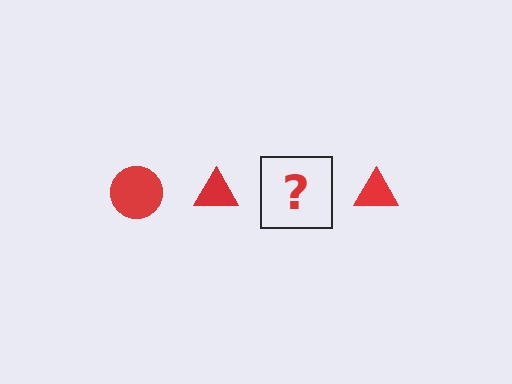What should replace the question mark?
The question mark should be replaced with a red circle.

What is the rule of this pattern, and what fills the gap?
The rule is that the pattern cycles through circle, triangle shapes in red. The gap should be filled with a red circle.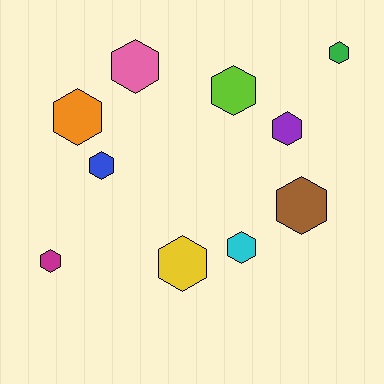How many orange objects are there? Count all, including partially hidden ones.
There is 1 orange object.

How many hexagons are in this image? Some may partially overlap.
There are 10 hexagons.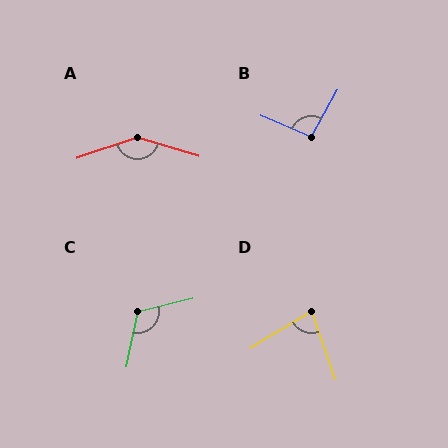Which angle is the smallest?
D, at approximately 78 degrees.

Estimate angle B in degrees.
Approximately 96 degrees.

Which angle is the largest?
A, at approximately 145 degrees.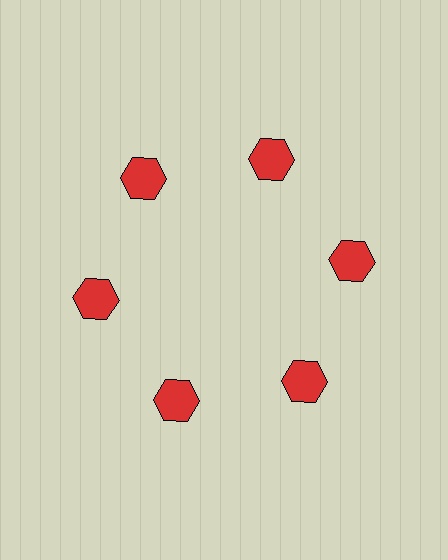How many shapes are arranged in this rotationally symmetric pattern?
There are 6 shapes, arranged in 6 groups of 1.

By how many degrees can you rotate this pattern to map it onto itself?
The pattern maps onto itself every 60 degrees of rotation.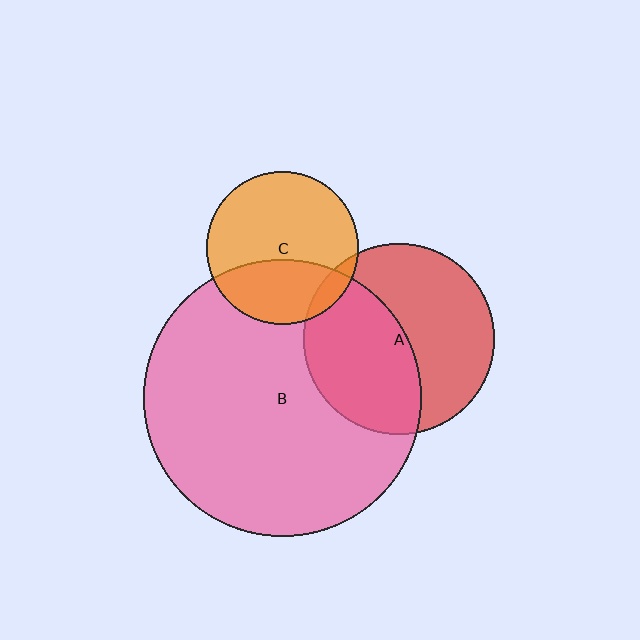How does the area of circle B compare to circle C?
Approximately 3.3 times.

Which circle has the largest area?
Circle B (pink).